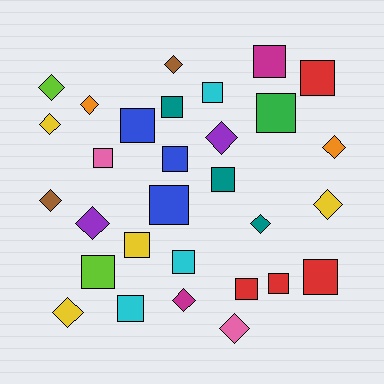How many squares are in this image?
There are 17 squares.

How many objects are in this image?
There are 30 objects.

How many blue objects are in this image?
There are 3 blue objects.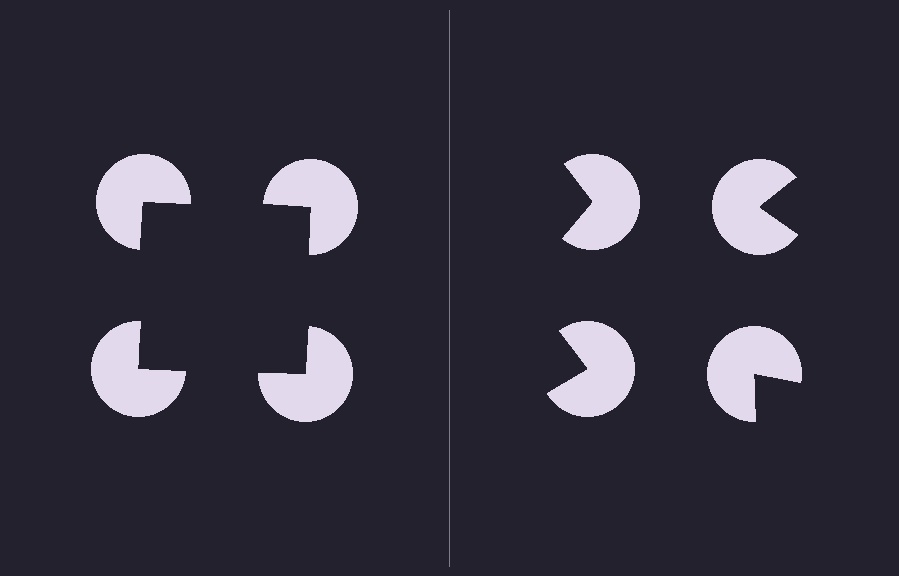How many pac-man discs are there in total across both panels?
8 — 4 on each side.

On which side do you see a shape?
An illusory square appears on the left side. On the right side the wedge cuts are rotated, so no coherent shape forms.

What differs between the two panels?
The pac-man discs are positioned identically on both sides; only the wedge orientations differ. On the left they align to a square; on the right they are misaligned.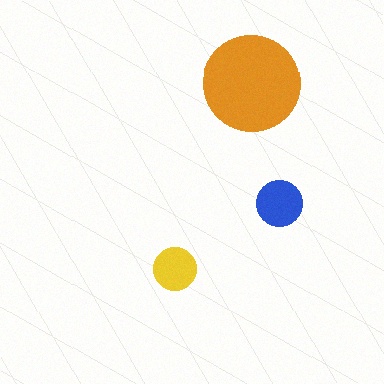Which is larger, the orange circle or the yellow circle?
The orange one.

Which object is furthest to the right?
The blue circle is rightmost.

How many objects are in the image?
There are 3 objects in the image.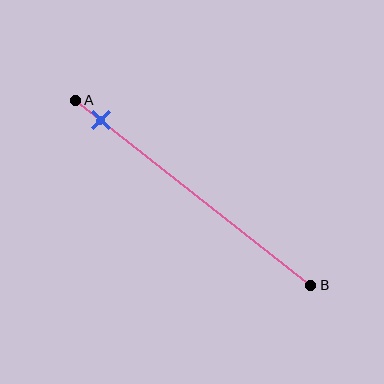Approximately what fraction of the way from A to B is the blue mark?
The blue mark is approximately 10% of the way from A to B.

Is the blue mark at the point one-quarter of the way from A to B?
No, the mark is at about 10% from A, not at the 25% one-quarter point.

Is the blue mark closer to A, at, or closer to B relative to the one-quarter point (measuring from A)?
The blue mark is closer to point A than the one-quarter point of segment AB.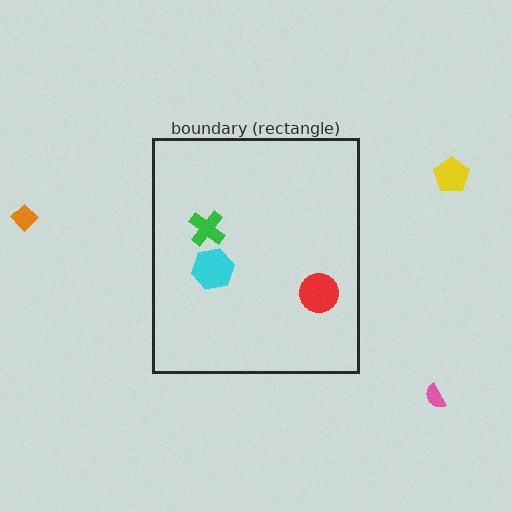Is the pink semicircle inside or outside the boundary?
Outside.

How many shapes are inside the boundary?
3 inside, 3 outside.